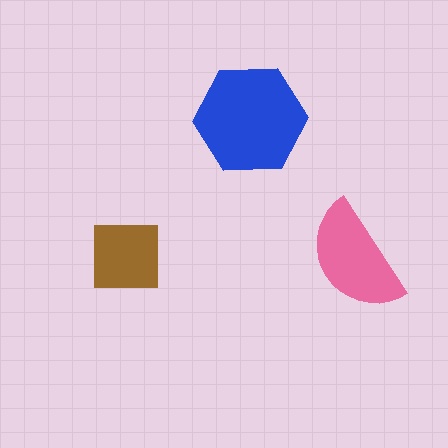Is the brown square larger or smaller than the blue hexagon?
Smaller.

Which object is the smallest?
The brown square.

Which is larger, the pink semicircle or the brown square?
The pink semicircle.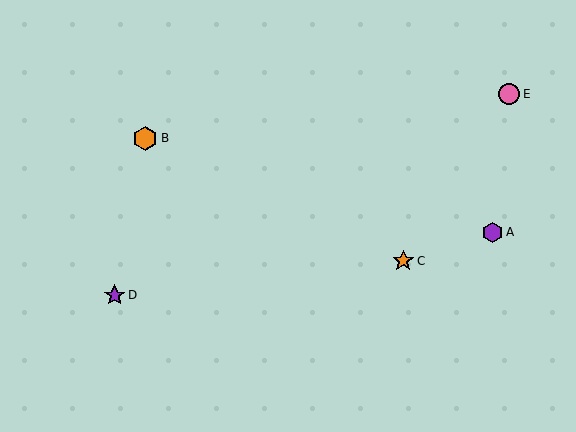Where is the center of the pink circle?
The center of the pink circle is at (509, 94).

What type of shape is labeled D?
Shape D is a purple star.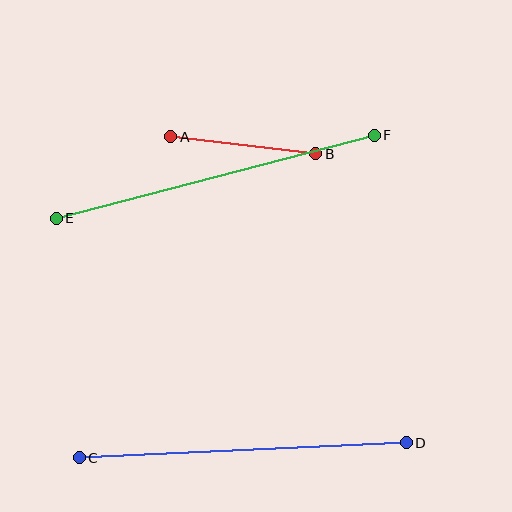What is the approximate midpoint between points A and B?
The midpoint is at approximately (243, 145) pixels.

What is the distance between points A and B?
The distance is approximately 146 pixels.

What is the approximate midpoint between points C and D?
The midpoint is at approximately (243, 450) pixels.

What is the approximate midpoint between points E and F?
The midpoint is at approximately (215, 177) pixels.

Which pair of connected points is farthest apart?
Points E and F are farthest apart.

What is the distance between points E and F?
The distance is approximately 329 pixels.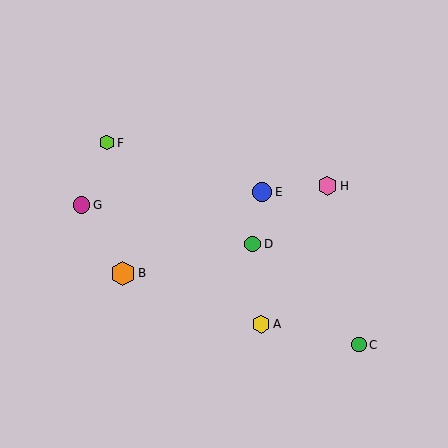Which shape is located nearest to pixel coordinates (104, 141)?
The lime hexagon (labeled F) at (107, 143) is nearest to that location.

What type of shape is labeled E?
Shape E is a blue circle.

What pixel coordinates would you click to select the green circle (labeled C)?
Click at (359, 345) to select the green circle C.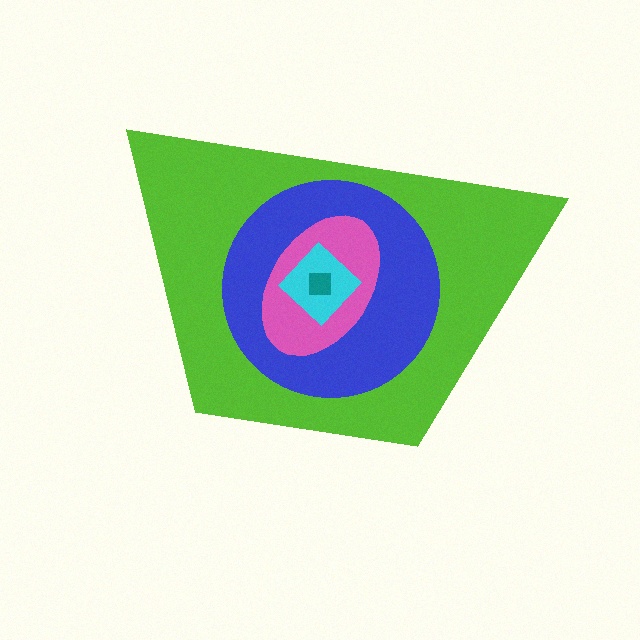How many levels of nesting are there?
5.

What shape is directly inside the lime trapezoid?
The blue circle.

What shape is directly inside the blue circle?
The pink ellipse.